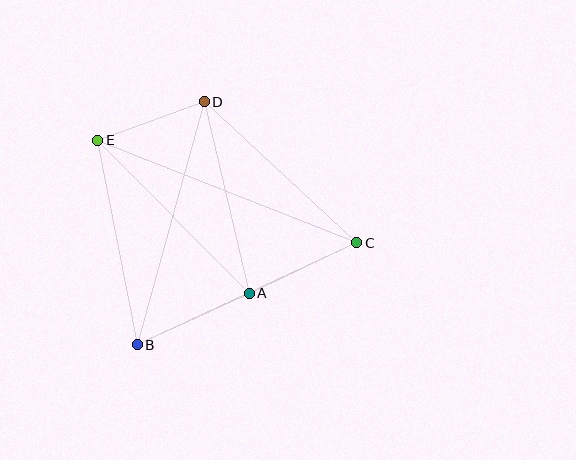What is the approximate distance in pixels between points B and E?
The distance between B and E is approximately 208 pixels.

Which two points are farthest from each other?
Points C and E are farthest from each other.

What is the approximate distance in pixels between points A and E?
The distance between A and E is approximately 216 pixels.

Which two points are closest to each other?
Points D and E are closest to each other.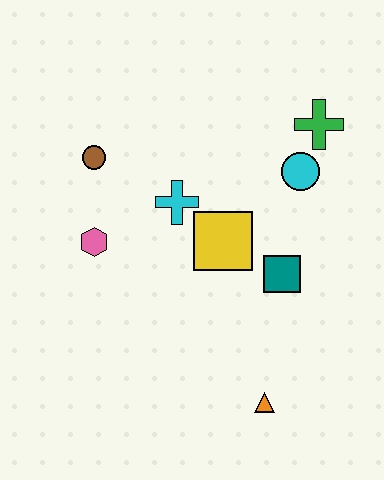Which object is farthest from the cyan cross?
The orange triangle is farthest from the cyan cross.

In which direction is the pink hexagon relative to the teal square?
The pink hexagon is to the left of the teal square.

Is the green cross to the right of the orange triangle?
Yes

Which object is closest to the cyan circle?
The green cross is closest to the cyan circle.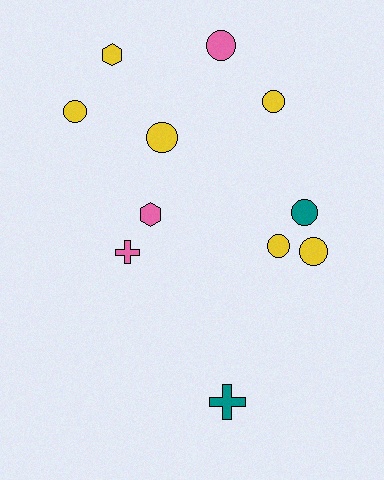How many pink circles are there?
There is 1 pink circle.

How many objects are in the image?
There are 11 objects.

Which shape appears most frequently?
Circle, with 7 objects.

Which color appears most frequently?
Yellow, with 6 objects.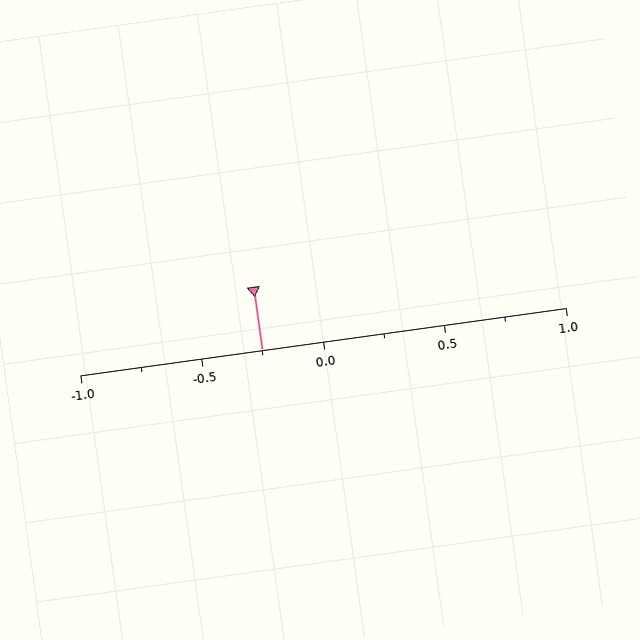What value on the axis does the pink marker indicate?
The marker indicates approximately -0.25.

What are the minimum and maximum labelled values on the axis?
The axis runs from -1.0 to 1.0.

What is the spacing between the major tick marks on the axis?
The major ticks are spaced 0.5 apart.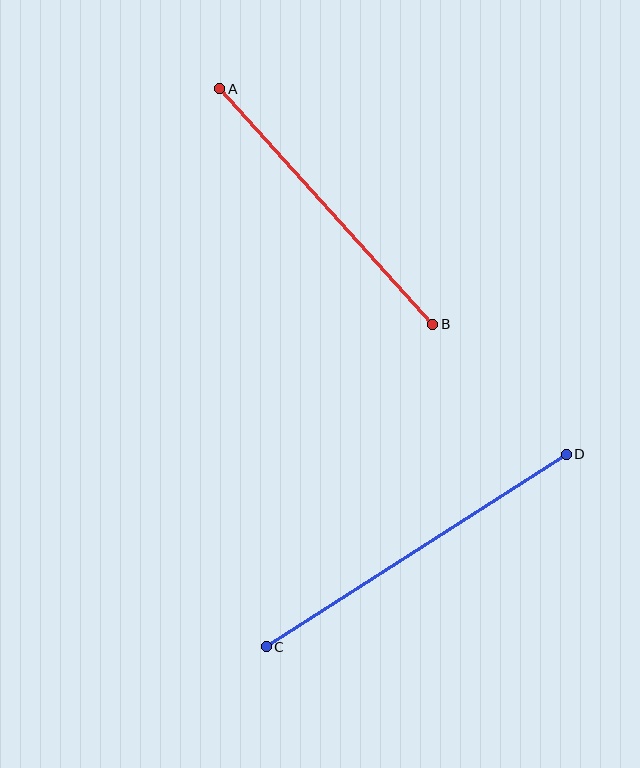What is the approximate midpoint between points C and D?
The midpoint is at approximately (416, 550) pixels.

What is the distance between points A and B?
The distance is approximately 317 pixels.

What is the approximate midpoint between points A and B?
The midpoint is at approximately (326, 207) pixels.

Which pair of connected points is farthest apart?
Points C and D are farthest apart.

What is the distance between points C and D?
The distance is approximately 356 pixels.